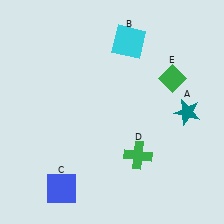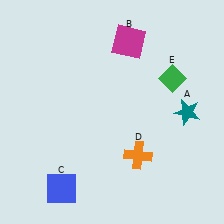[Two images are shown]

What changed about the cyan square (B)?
In Image 1, B is cyan. In Image 2, it changed to magenta.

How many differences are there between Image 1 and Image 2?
There are 2 differences between the two images.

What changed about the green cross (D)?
In Image 1, D is green. In Image 2, it changed to orange.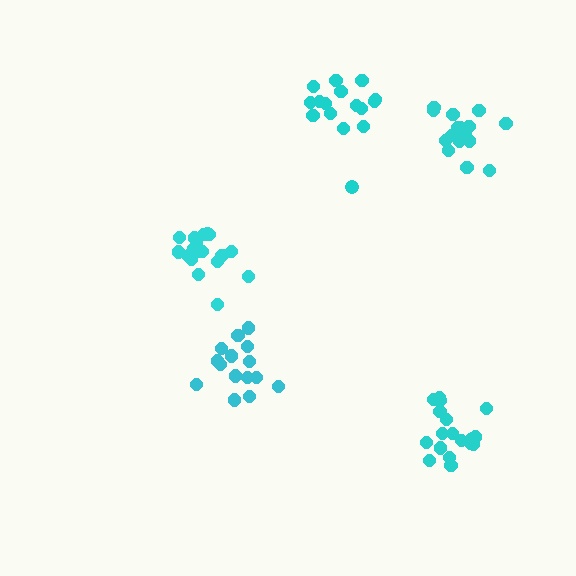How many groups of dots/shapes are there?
There are 5 groups.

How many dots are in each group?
Group 1: 18 dots, Group 2: 19 dots, Group 3: 16 dots, Group 4: 18 dots, Group 5: 15 dots (86 total).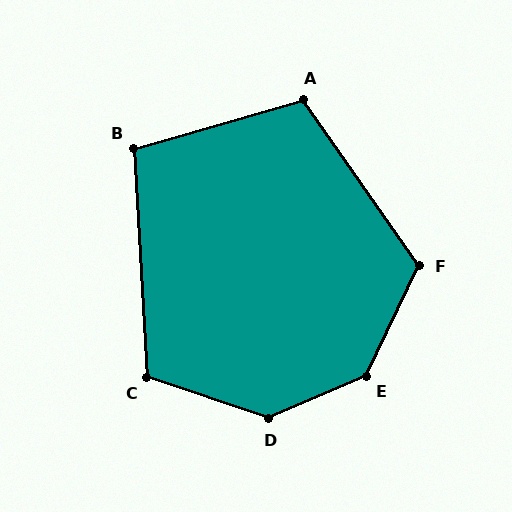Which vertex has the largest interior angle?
E, at approximately 139 degrees.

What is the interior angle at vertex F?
Approximately 120 degrees (obtuse).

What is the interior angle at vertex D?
Approximately 138 degrees (obtuse).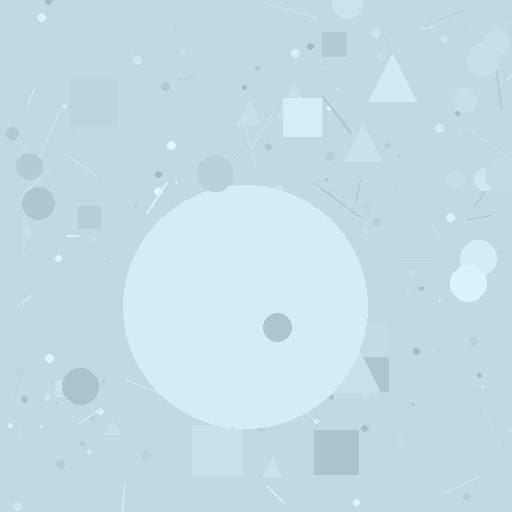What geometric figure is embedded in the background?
A circle is embedded in the background.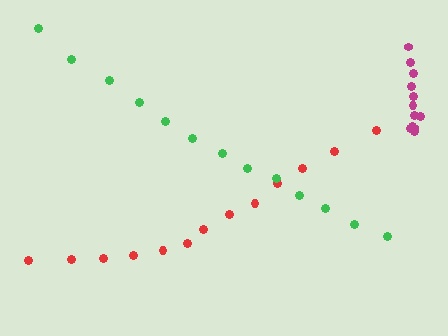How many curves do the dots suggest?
There are 3 distinct paths.